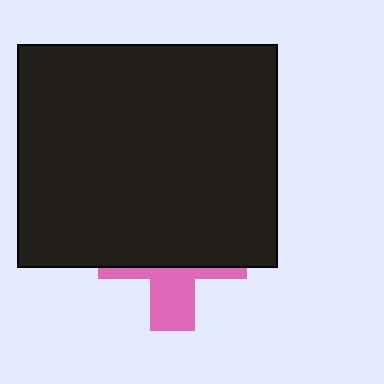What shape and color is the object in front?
The object in front is a black rectangle.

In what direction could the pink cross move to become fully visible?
The pink cross could move down. That would shift it out from behind the black rectangle entirely.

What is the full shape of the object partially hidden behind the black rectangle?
The partially hidden object is a pink cross.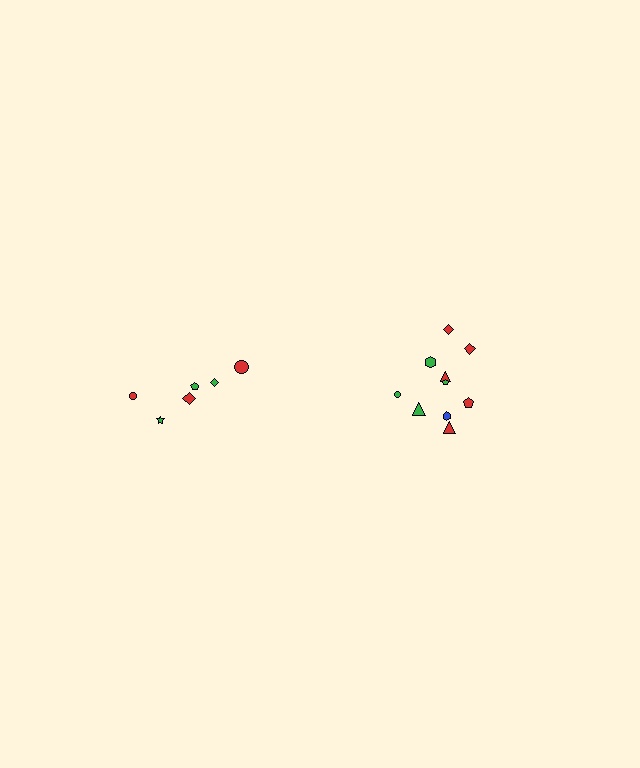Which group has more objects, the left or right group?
The right group.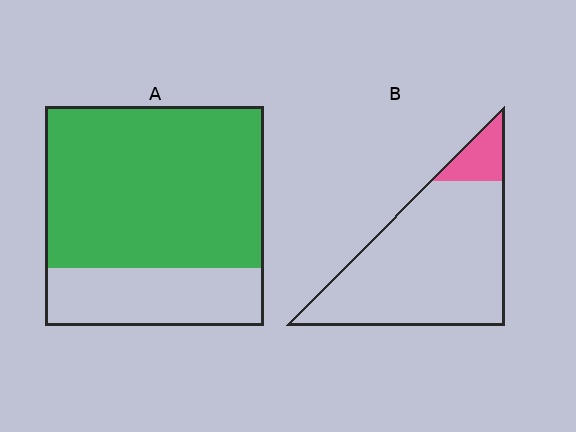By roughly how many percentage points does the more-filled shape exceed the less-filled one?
By roughly 60 percentage points (A over B).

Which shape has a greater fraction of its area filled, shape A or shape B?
Shape A.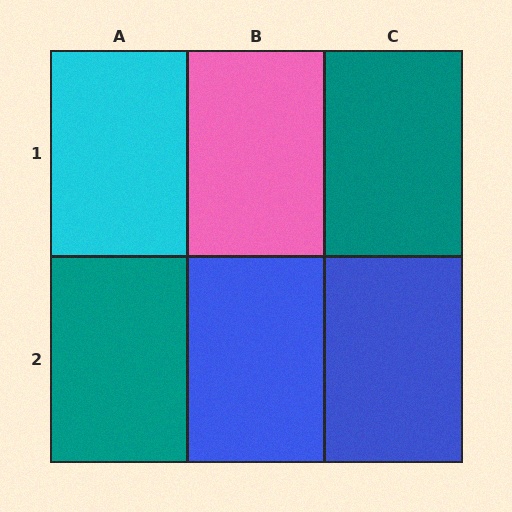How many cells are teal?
2 cells are teal.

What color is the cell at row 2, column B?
Blue.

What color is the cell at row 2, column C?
Blue.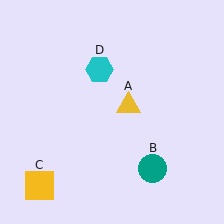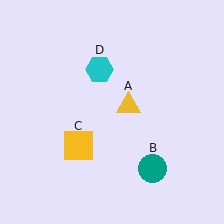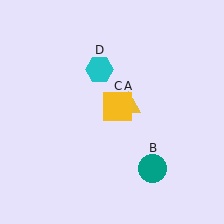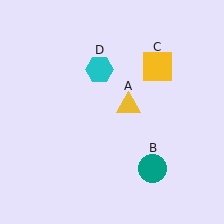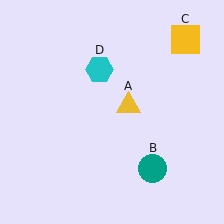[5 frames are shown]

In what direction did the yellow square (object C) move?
The yellow square (object C) moved up and to the right.